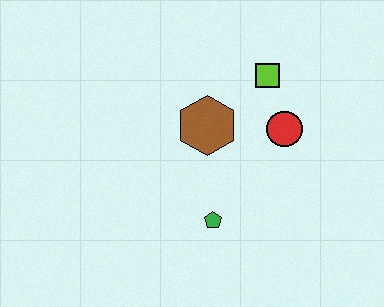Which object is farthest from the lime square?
The green pentagon is farthest from the lime square.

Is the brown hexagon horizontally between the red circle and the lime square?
No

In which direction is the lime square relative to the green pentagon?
The lime square is above the green pentagon.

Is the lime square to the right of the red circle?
No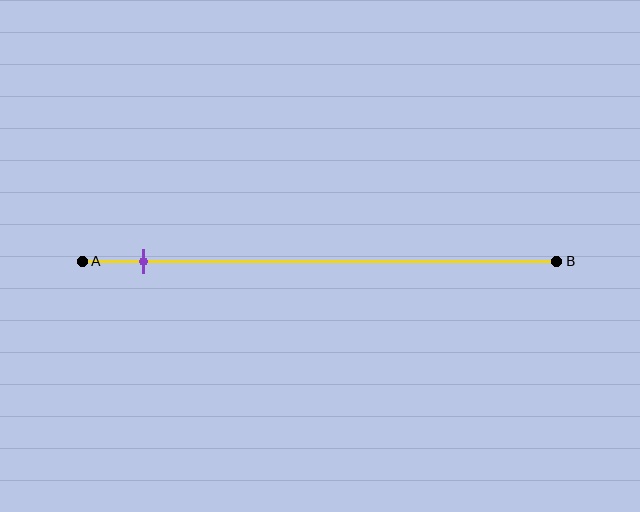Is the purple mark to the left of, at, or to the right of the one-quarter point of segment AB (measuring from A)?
The purple mark is to the left of the one-quarter point of segment AB.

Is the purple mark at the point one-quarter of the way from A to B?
No, the mark is at about 15% from A, not at the 25% one-quarter point.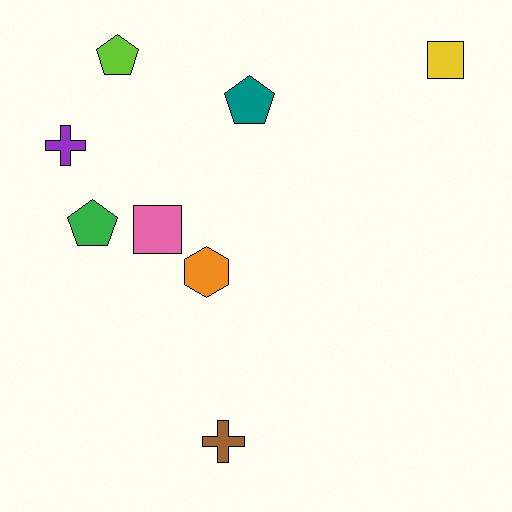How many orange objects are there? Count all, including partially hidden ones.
There is 1 orange object.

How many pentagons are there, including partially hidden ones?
There are 3 pentagons.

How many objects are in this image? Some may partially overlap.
There are 8 objects.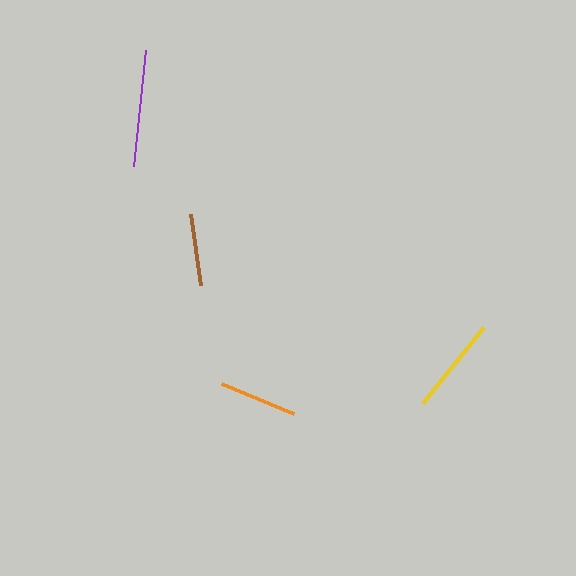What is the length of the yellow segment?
The yellow segment is approximately 97 pixels long.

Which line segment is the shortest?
The brown line is the shortest at approximately 72 pixels.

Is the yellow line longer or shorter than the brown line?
The yellow line is longer than the brown line.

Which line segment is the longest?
The purple line is the longest at approximately 116 pixels.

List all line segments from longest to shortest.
From longest to shortest: purple, yellow, orange, brown.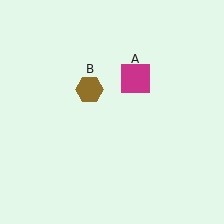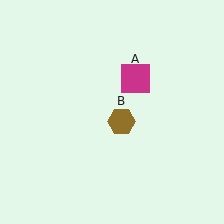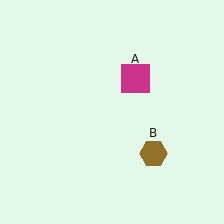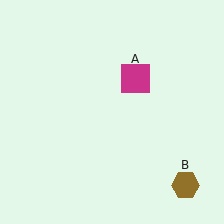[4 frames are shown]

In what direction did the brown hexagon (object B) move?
The brown hexagon (object B) moved down and to the right.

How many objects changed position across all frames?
1 object changed position: brown hexagon (object B).